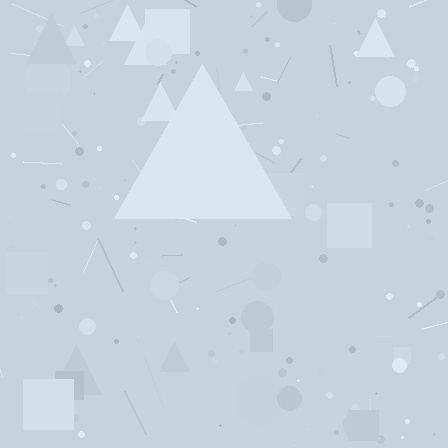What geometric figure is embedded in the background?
A triangle is embedded in the background.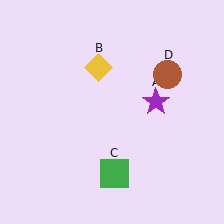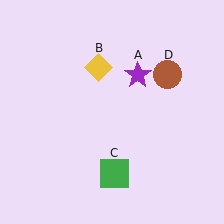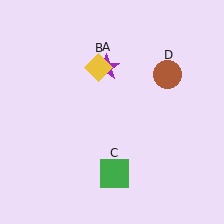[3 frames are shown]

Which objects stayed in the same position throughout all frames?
Yellow diamond (object B) and green square (object C) and brown circle (object D) remained stationary.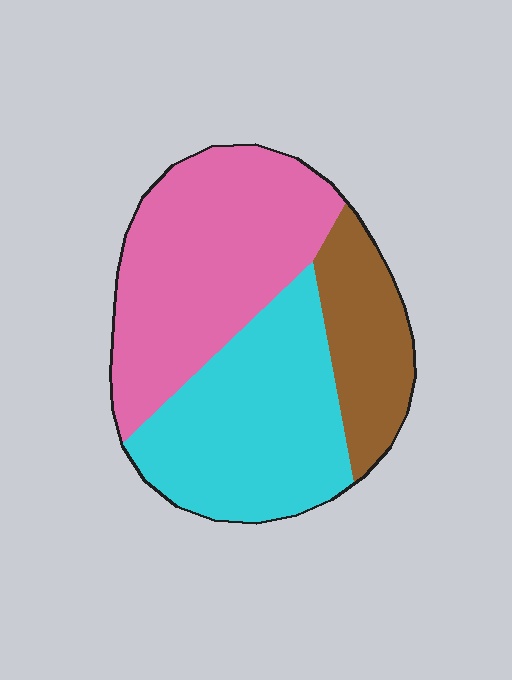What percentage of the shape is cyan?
Cyan covers about 40% of the shape.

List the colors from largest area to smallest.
From largest to smallest: pink, cyan, brown.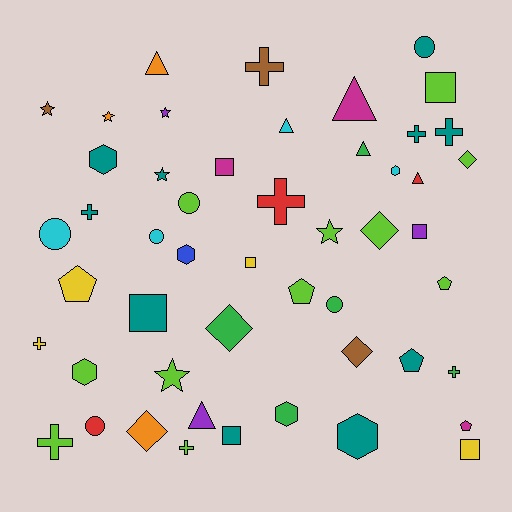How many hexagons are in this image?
There are 6 hexagons.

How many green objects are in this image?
There are 5 green objects.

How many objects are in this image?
There are 50 objects.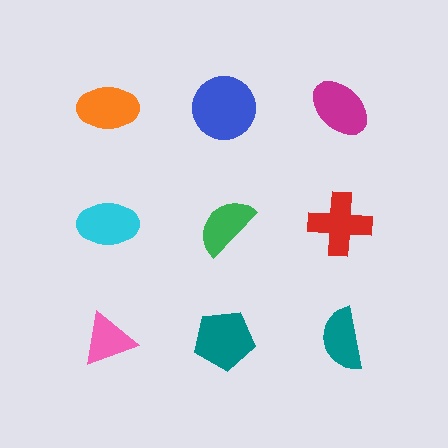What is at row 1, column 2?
A blue circle.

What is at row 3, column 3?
A teal semicircle.